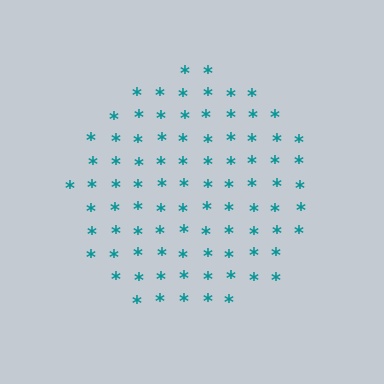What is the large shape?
The large shape is a circle.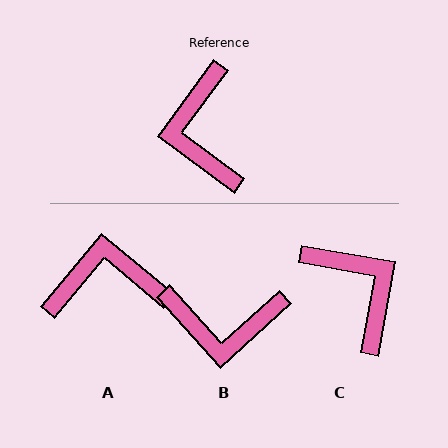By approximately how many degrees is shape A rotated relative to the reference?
Approximately 93 degrees clockwise.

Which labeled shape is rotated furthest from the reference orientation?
C, about 154 degrees away.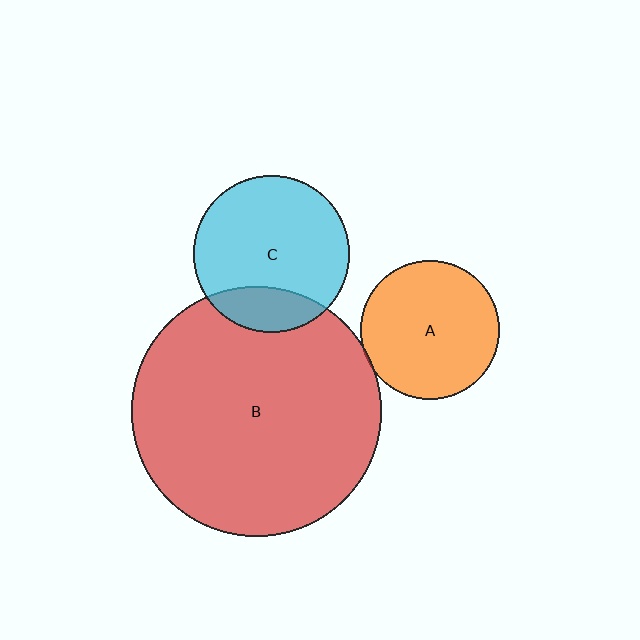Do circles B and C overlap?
Yes.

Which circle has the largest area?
Circle B (red).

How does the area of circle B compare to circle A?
Approximately 3.3 times.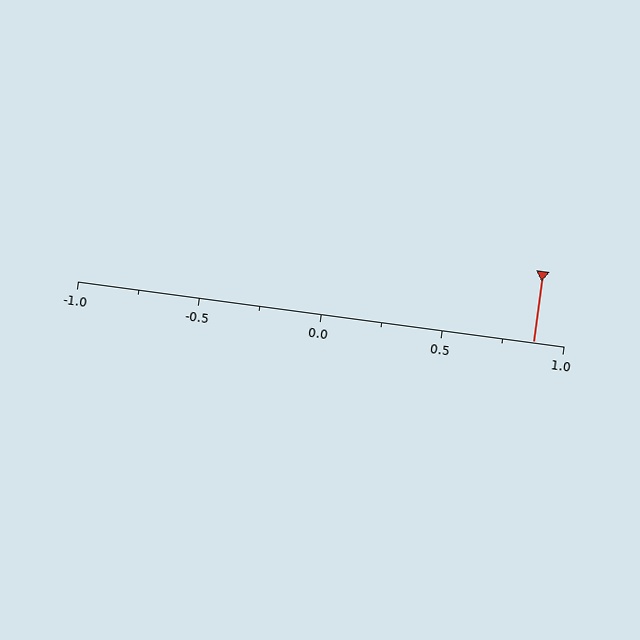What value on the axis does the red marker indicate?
The marker indicates approximately 0.88.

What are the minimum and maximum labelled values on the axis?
The axis runs from -1.0 to 1.0.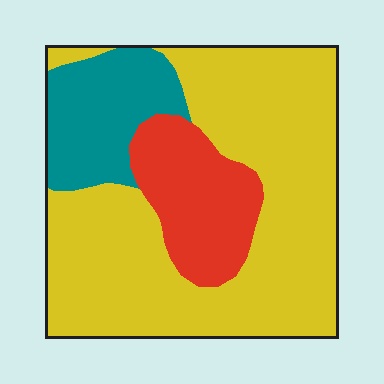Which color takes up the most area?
Yellow, at roughly 65%.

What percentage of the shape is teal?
Teal takes up about one sixth (1/6) of the shape.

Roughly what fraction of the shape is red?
Red takes up about one sixth (1/6) of the shape.